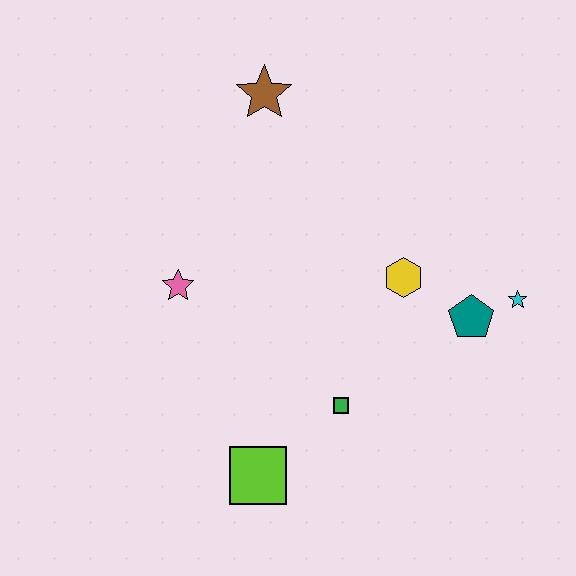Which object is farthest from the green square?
The brown star is farthest from the green square.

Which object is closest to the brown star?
The pink star is closest to the brown star.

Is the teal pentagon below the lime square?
No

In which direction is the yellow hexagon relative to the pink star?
The yellow hexagon is to the right of the pink star.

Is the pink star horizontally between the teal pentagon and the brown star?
No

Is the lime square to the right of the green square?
No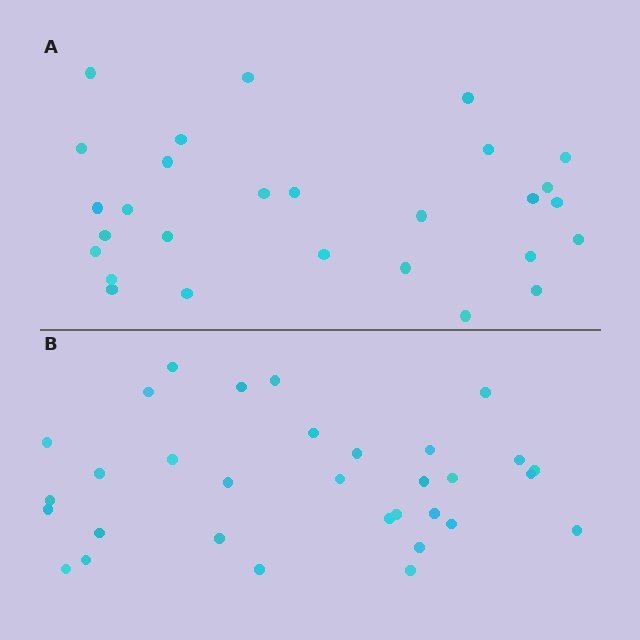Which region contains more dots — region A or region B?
Region B (the bottom region) has more dots.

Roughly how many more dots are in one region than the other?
Region B has about 4 more dots than region A.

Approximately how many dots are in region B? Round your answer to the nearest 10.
About 30 dots. (The exact count is 32, which rounds to 30.)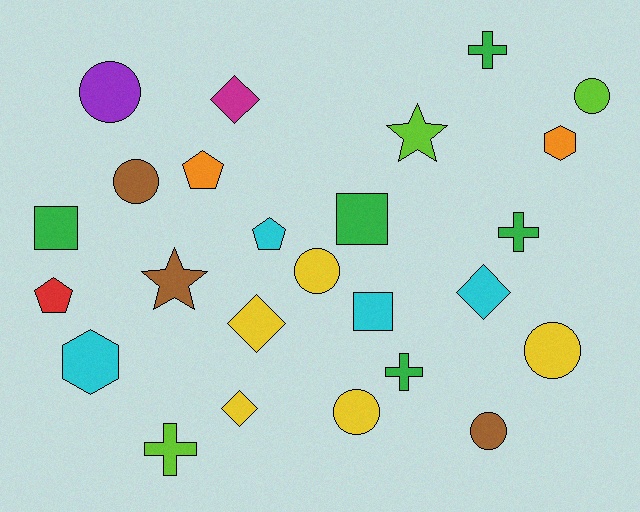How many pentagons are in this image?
There are 3 pentagons.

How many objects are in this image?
There are 25 objects.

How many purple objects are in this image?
There is 1 purple object.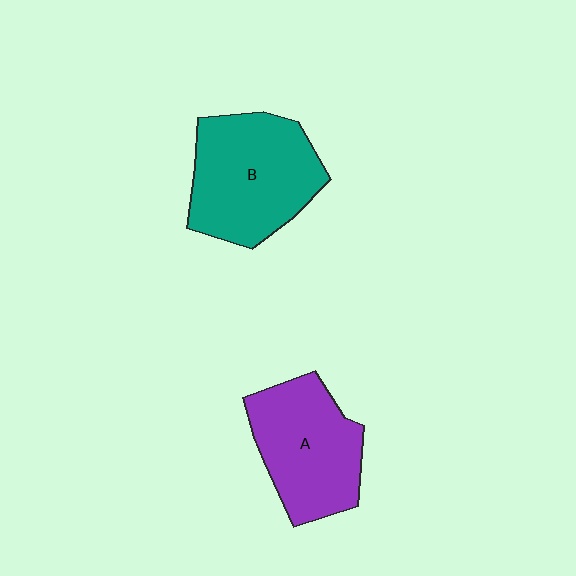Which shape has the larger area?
Shape B (teal).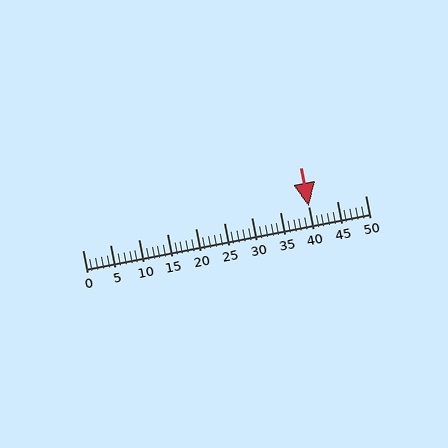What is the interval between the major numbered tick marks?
The major tick marks are spaced 5 units apart.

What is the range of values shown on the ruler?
The ruler shows values from 0 to 50.